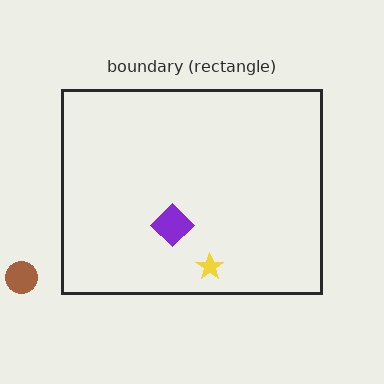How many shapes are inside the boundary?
2 inside, 1 outside.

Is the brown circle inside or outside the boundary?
Outside.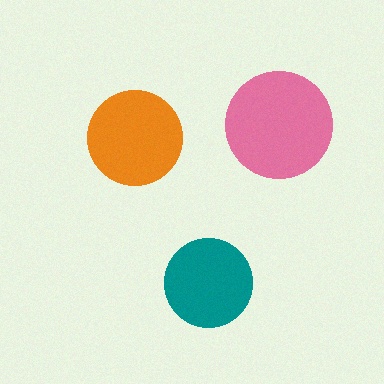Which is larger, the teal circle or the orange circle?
The orange one.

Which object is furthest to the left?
The orange circle is leftmost.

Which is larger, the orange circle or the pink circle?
The pink one.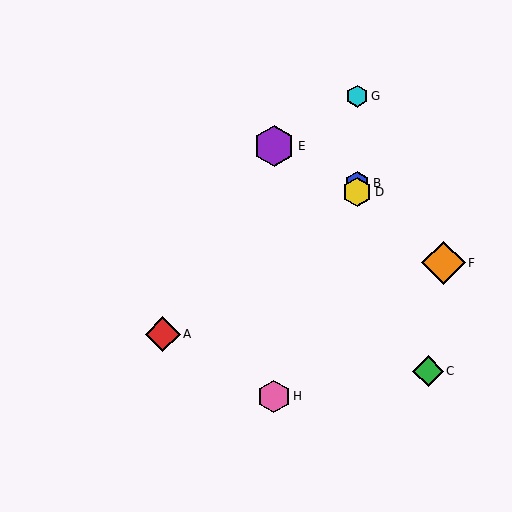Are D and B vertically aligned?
Yes, both are at x≈357.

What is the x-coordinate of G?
Object G is at x≈357.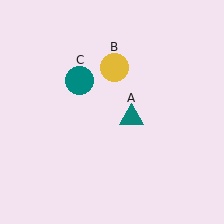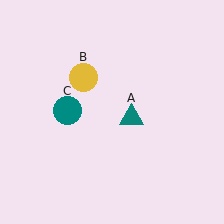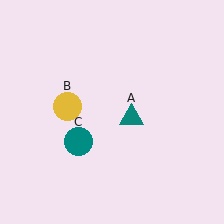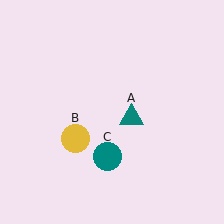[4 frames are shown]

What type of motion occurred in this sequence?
The yellow circle (object B), teal circle (object C) rotated counterclockwise around the center of the scene.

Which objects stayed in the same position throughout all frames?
Teal triangle (object A) remained stationary.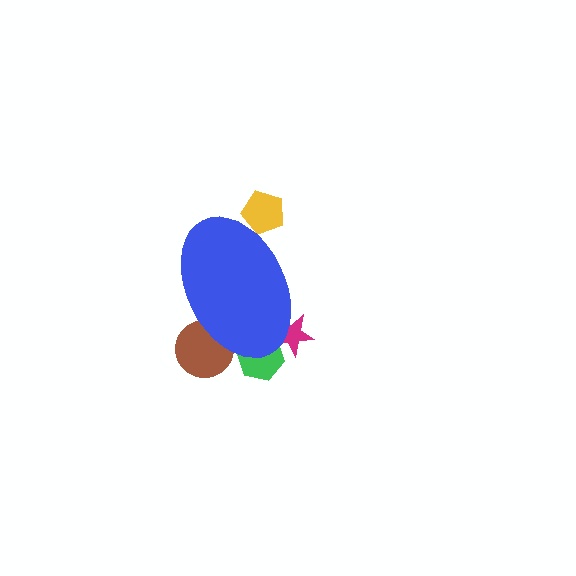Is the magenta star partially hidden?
Yes, the magenta star is partially hidden behind the blue ellipse.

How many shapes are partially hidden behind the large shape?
4 shapes are partially hidden.